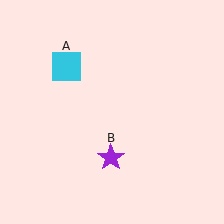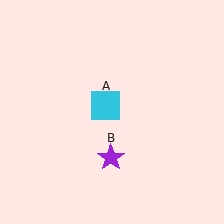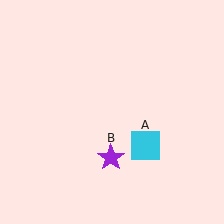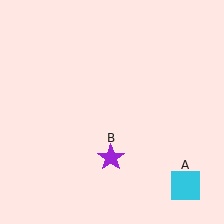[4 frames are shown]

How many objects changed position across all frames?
1 object changed position: cyan square (object A).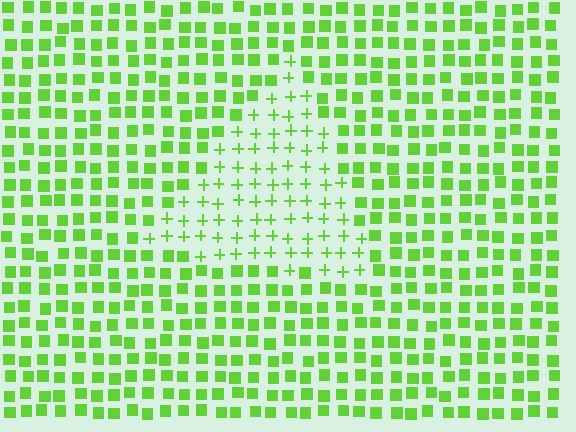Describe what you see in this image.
The image is filled with small lime elements arranged in a uniform grid. A triangle-shaped region contains plus signs, while the surrounding area contains squares. The boundary is defined purely by the change in element shape.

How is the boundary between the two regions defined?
The boundary is defined by a change in element shape: plus signs inside vs. squares outside. All elements share the same color and spacing.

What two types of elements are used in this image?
The image uses plus signs inside the triangle region and squares outside it.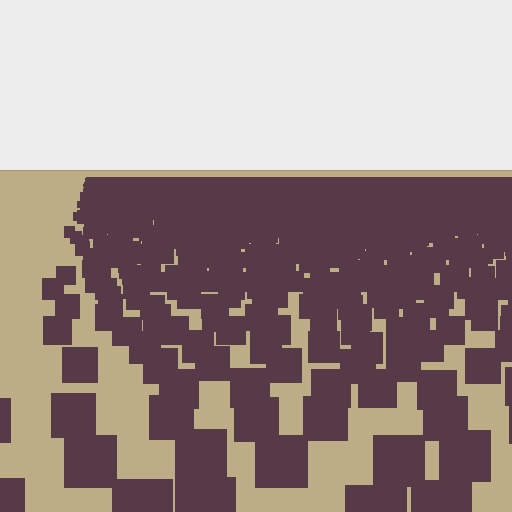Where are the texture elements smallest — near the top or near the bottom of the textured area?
Near the top.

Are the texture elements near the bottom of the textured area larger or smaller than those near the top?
Larger. Near the bottom, elements are closer to the viewer and appear at a bigger on-screen size.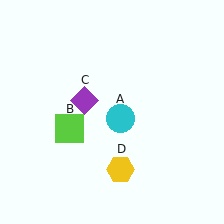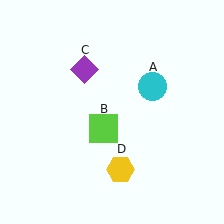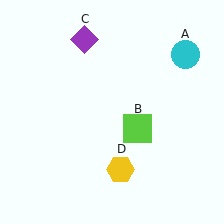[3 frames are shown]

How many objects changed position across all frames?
3 objects changed position: cyan circle (object A), lime square (object B), purple diamond (object C).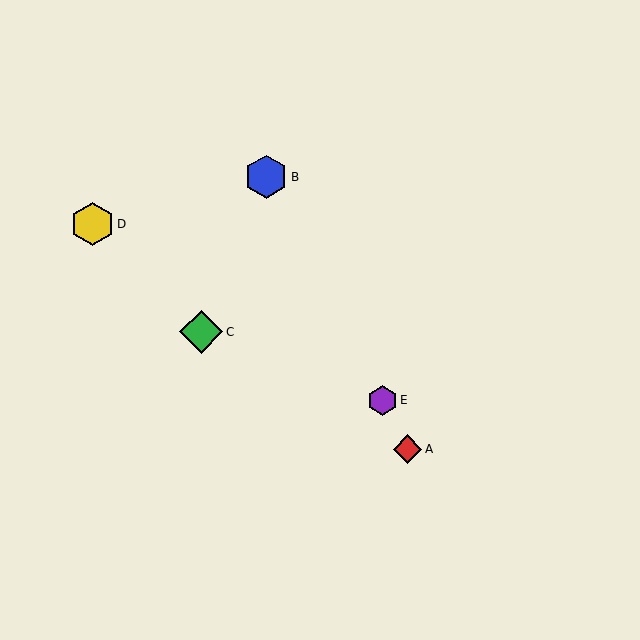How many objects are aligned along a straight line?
3 objects (A, B, E) are aligned along a straight line.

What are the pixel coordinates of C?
Object C is at (201, 332).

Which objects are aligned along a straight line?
Objects A, B, E are aligned along a straight line.